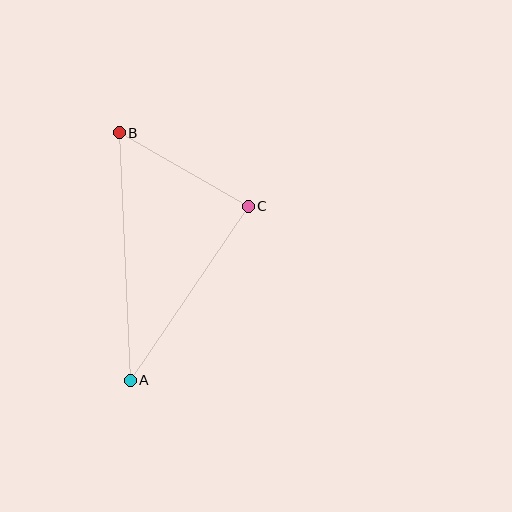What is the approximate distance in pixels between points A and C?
The distance between A and C is approximately 210 pixels.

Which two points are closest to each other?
Points B and C are closest to each other.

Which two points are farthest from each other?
Points A and B are farthest from each other.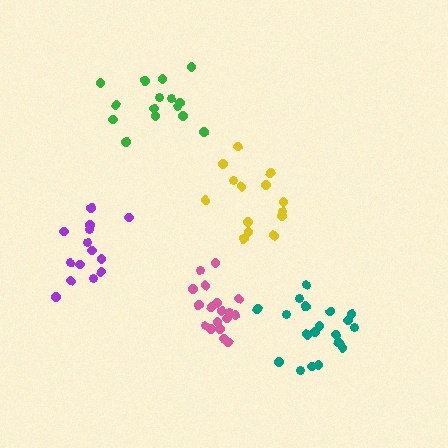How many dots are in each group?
Group 1: 19 dots, Group 2: 14 dots, Group 3: 14 dots, Group 4: 15 dots, Group 5: 18 dots (80 total).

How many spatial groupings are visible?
There are 5 spatial groupings.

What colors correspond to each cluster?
The clusters are colored: teal, purple, yellow, green, pink.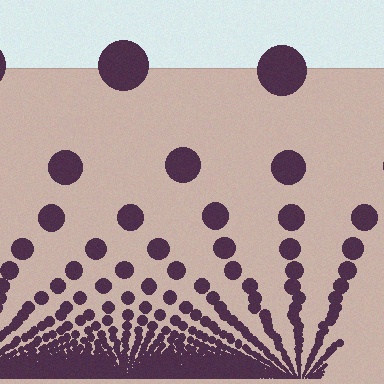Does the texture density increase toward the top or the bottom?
Density increases toward the bottom.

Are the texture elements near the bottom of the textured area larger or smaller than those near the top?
Smaller. The gradient is inverted — elements near the bottom are smaller and denser.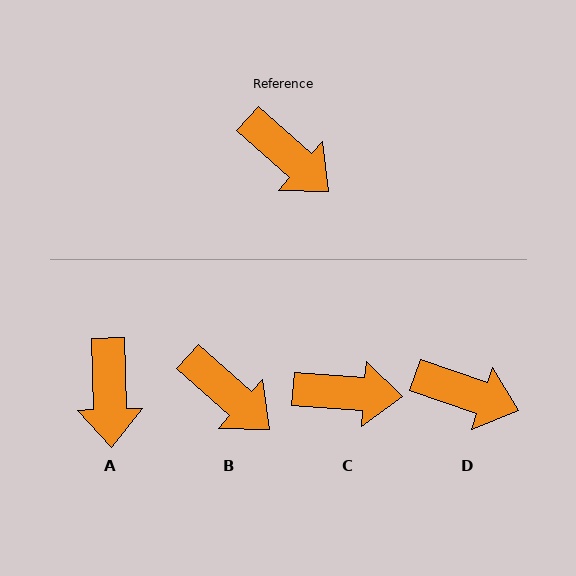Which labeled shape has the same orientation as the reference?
B.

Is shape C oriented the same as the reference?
No, it is off by about 38 degrees.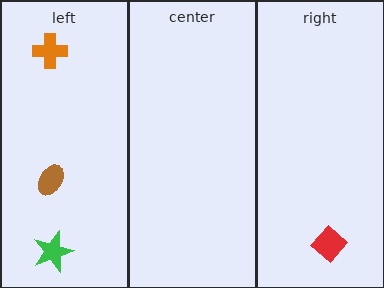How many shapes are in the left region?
3.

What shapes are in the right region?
The red diamond.